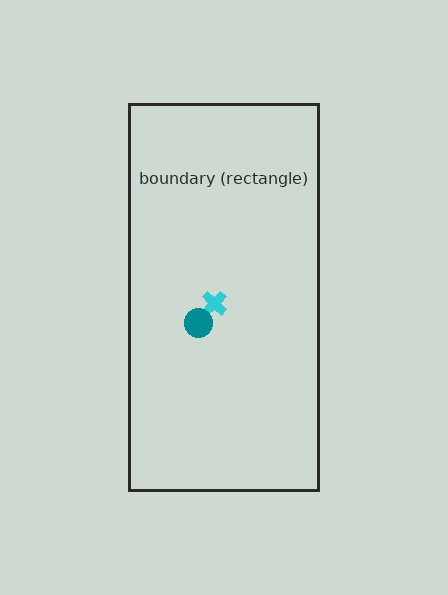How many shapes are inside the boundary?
2 inside, 0 outside.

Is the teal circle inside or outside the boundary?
Inside.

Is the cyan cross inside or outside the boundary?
Inside.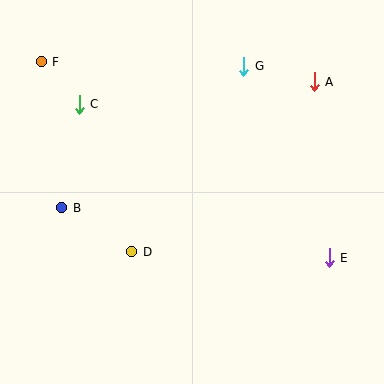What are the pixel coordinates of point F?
Point F is at (41, 62).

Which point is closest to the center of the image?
Point D at (131, 252) is closest to the center.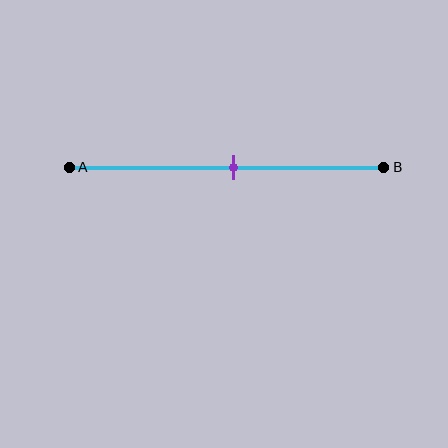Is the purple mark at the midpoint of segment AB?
Yes, the mark is approximately at the midpoint.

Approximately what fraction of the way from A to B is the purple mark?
The purple mark is approximately 50% of the way from A to B.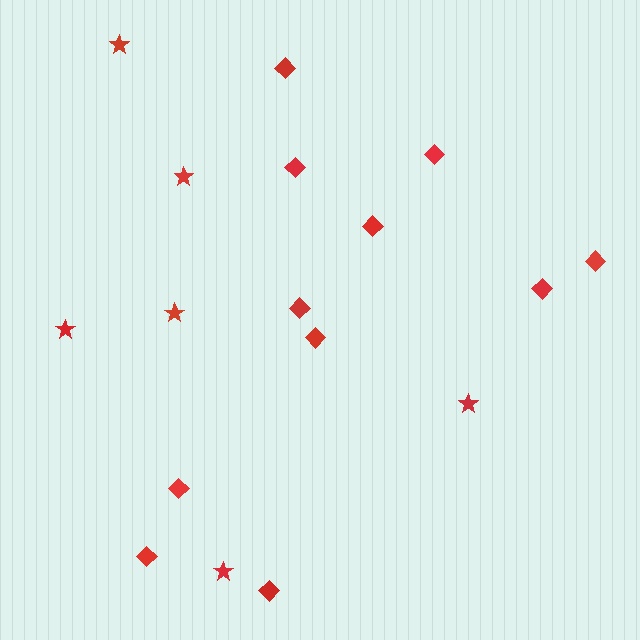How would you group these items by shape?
There are 2 groups: one group of diamonds (11) and one group of stars (6).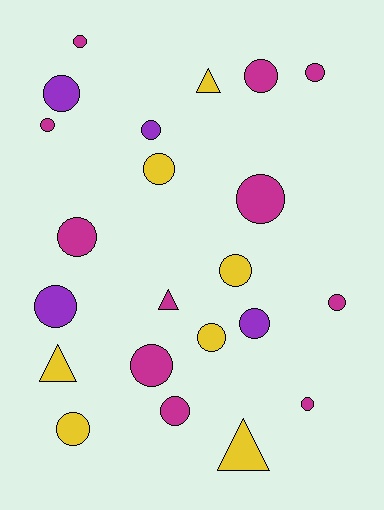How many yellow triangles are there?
There are 3 yellow triangles.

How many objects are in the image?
There are 22 objects.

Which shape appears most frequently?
Circle, with 18 objects.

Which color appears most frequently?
Magenta, with 11 objects.